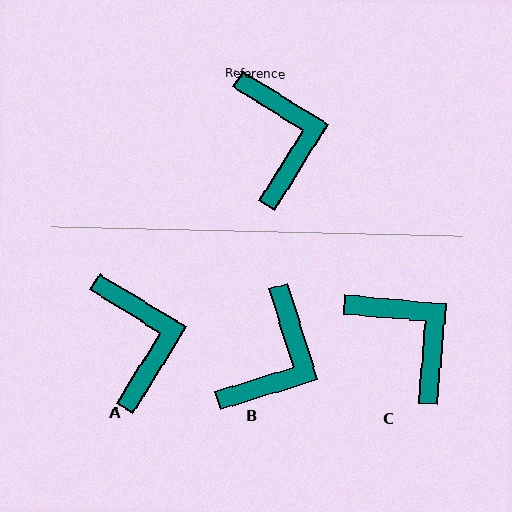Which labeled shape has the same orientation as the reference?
A.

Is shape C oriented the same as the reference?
No, it is off by about 27 degrees.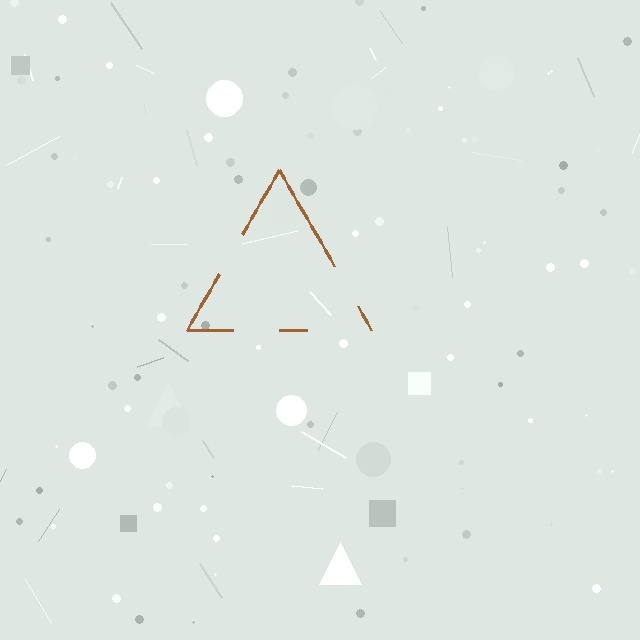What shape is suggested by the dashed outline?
The dashed outline suggests a triangle.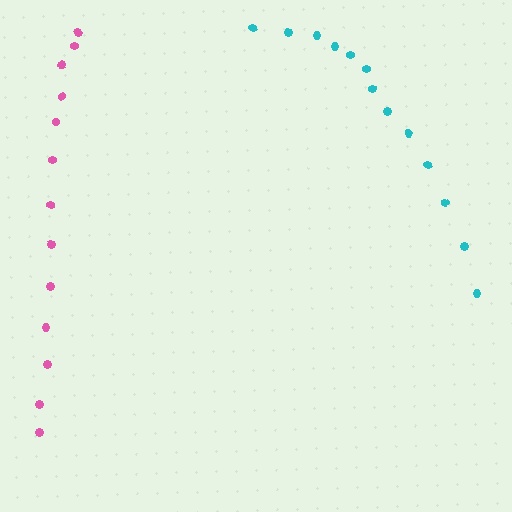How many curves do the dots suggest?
There are 2 distinct paths.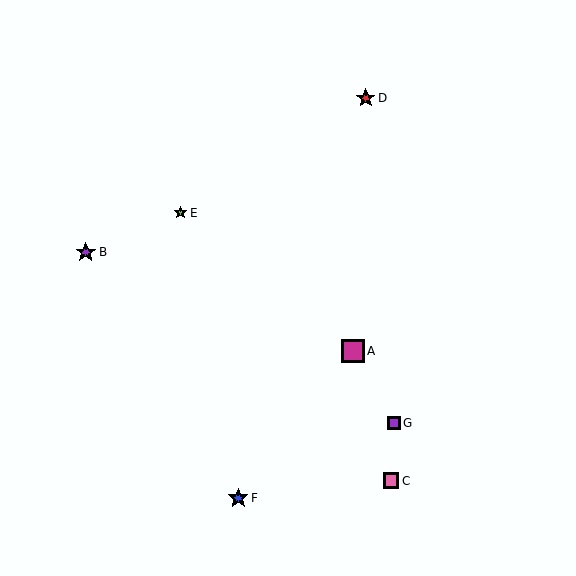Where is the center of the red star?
The center of the red star is at (366, 98).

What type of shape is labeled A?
Shape A is a magenta square.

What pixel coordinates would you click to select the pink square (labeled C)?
Click at (391, 481) to select the pink square C.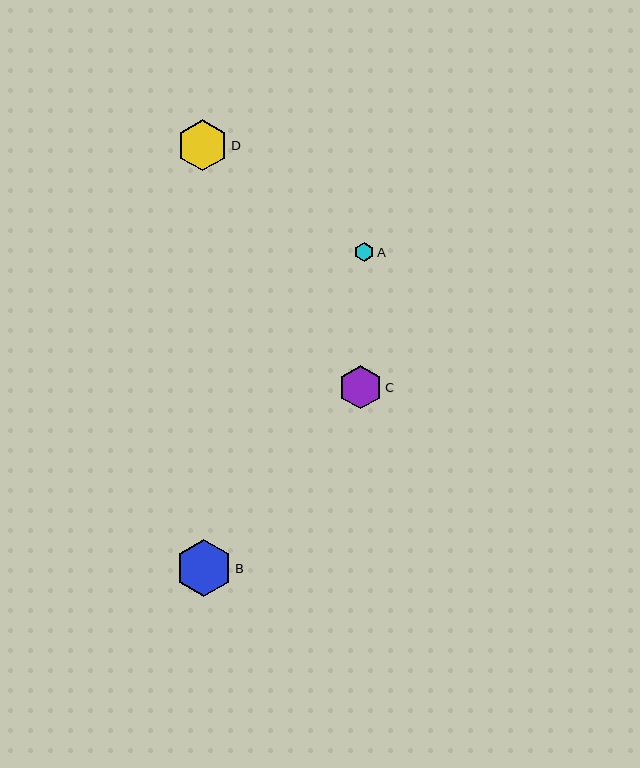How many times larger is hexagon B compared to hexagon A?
Hexagon B is approximately 2.9 times the size of hexagon A.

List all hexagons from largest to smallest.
From largest to smallest: B, D, C, A.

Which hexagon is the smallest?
Hexagon A is the smallest with a size of approximately 19 pixels.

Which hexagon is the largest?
Hexagon B is the largest with a size of approximately 57 pixels.